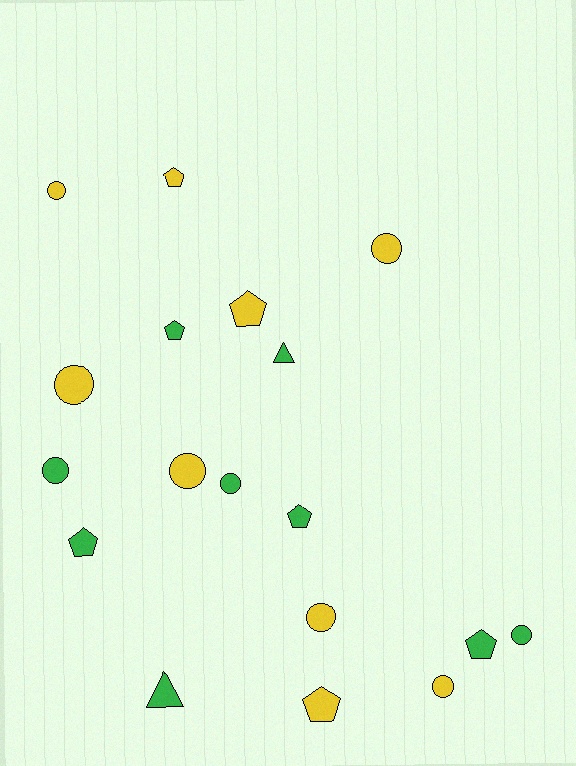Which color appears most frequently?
Green, with 9 objects.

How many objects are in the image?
There are 18 objects.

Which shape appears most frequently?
Circle, with 9 objects.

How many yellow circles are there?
There are 6 yellow circles.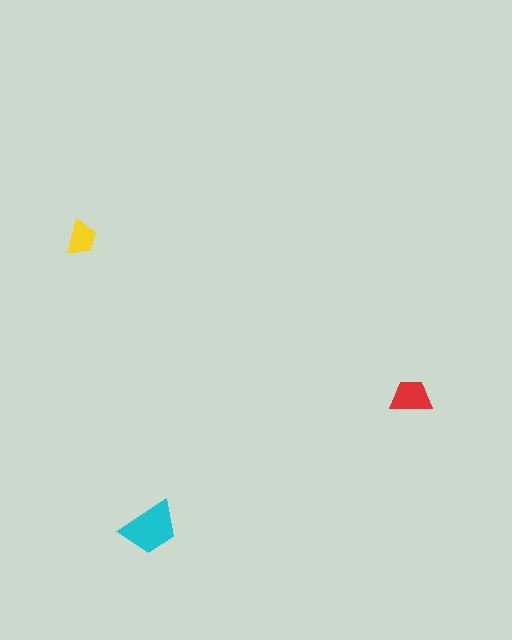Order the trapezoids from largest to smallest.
the cyan one, the red one, the yellow one.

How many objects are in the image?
There are 3 objects in the image.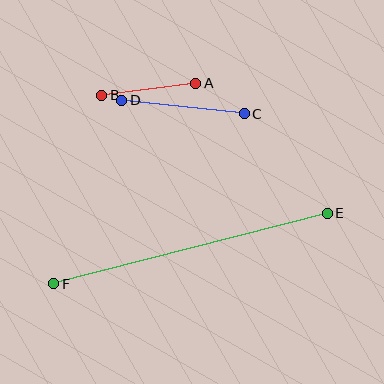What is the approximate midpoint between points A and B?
The midpoint is at approximately (149, 89) pixels.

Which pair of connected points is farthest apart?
Points E and F are farthest apart.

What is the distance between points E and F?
The distance is approximately 283 pixels.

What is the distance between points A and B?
The distance is approximately 95 pixels.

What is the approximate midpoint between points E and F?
The midpoint is at approximately (190, 248) pixels.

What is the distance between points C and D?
The distance is approximately 123 pixels.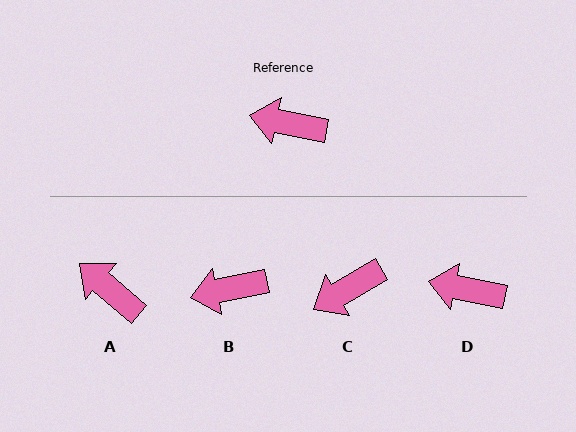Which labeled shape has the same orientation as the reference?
D.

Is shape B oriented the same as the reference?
No, it is off by about 24 degrees.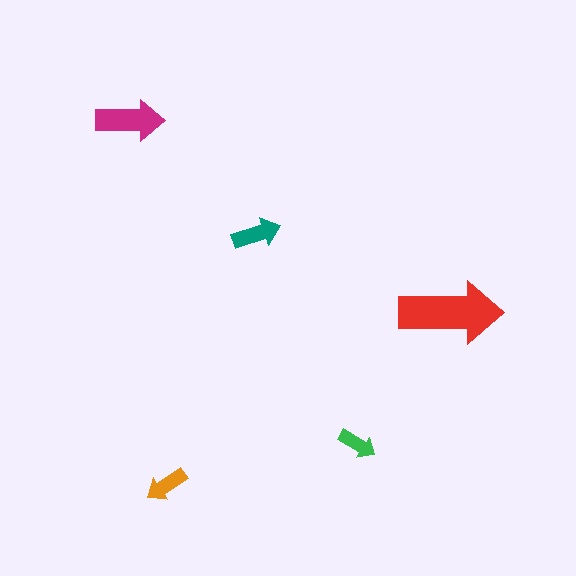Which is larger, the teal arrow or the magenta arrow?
The magenta one.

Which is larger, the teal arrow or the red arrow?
The red one.